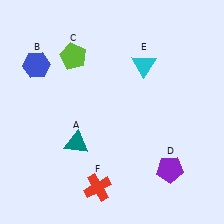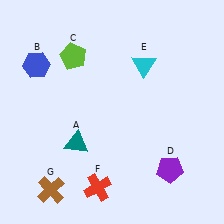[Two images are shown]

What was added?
A brown cross (G) was added in Image 2.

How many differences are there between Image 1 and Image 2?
There is 1 difference between the two images.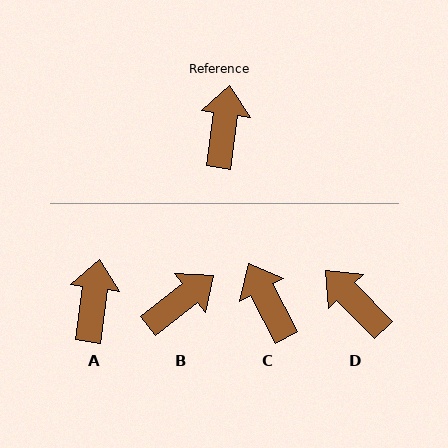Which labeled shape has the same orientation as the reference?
A.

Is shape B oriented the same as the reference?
No, it is off by about 44 degrees.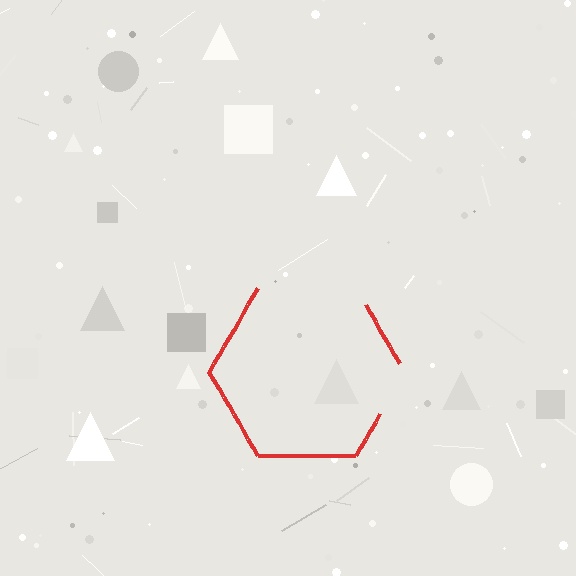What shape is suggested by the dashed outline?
The dashed outline suggests a hexagon.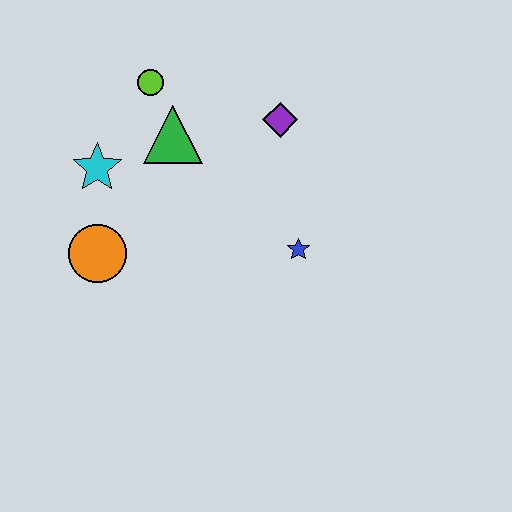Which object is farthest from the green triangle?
The blue star is farthest from the green triangle.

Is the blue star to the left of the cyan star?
No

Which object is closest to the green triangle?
The lime circle is closest to the green triangle.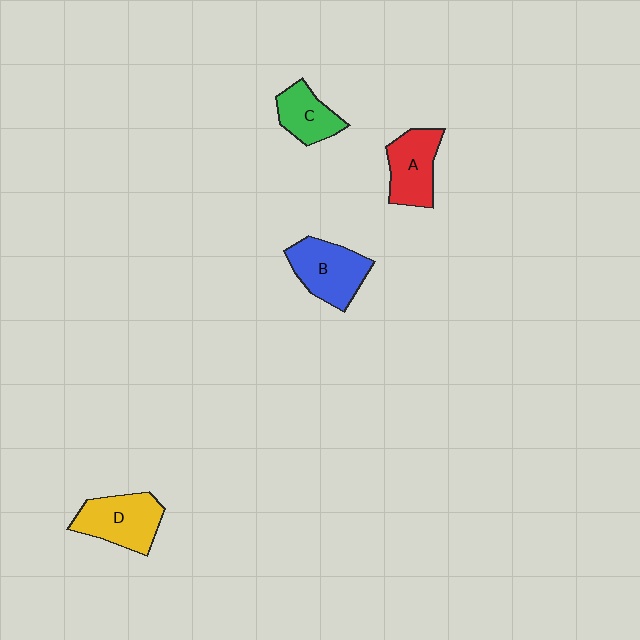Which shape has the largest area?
Shape D (yellow).